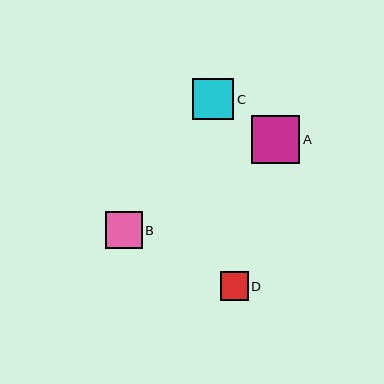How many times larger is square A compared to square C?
Square A is approximately 1.2 times the size of square C.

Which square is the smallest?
Square D is the smallest with a size of approximately 28 pixels.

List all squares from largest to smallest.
From largest to smallest: A, C, B, D.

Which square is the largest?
Square A is the largest with a size of approximately 48 pixels.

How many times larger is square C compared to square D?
Square C is approximately 1.5 times the size of square D.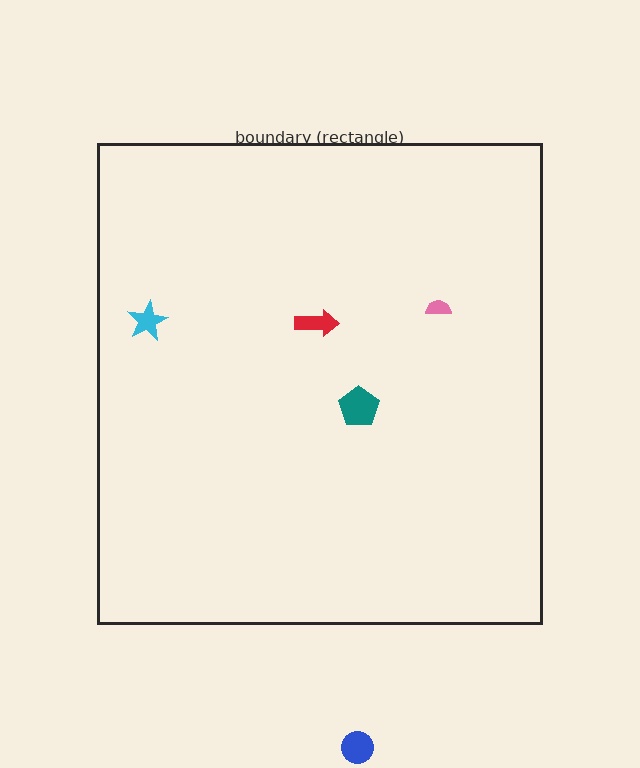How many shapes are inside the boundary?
4 inside, 1 outside.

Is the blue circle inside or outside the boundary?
Outside.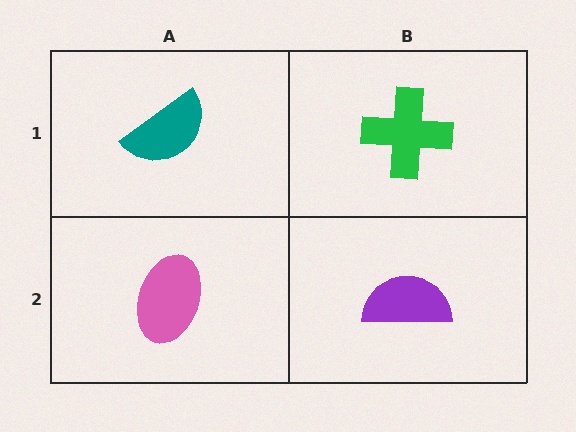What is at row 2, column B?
A purple semicircle.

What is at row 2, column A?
A pink ellipse.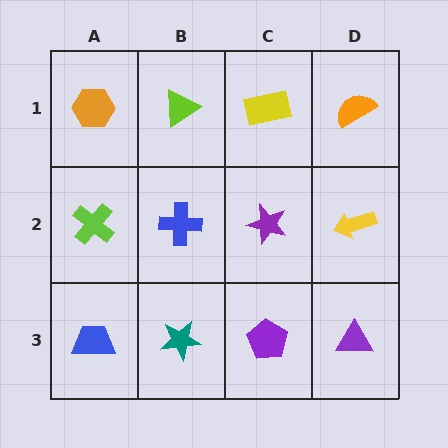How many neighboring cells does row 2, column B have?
4.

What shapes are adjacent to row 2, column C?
A yellow rectangle (row 1, column C), a purple pentagon (row 3, column C), a blue cross (row 2, column B), a yellow arrow (row 2, column D).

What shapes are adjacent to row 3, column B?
A blue cross (row 2, column B), a blue trapezoid (row 3, column A), a purple pentagon (row 3, column C).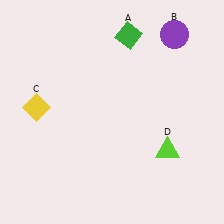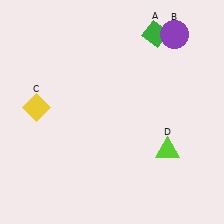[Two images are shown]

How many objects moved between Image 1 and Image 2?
1 object moved between the two images.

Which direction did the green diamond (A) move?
The green diamond (A) moved right.